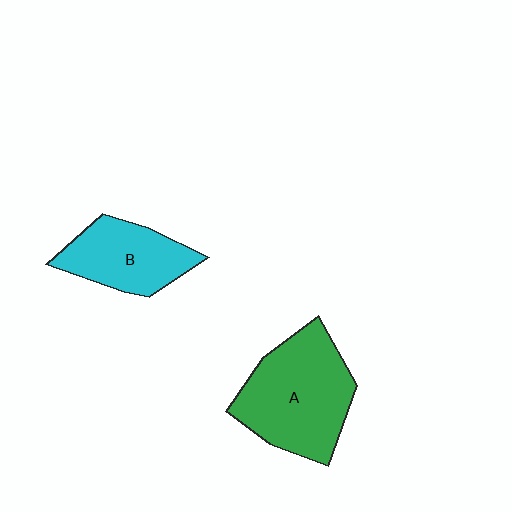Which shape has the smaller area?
Shape B (cyan).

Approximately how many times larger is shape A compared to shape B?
Approximately 1.5 times.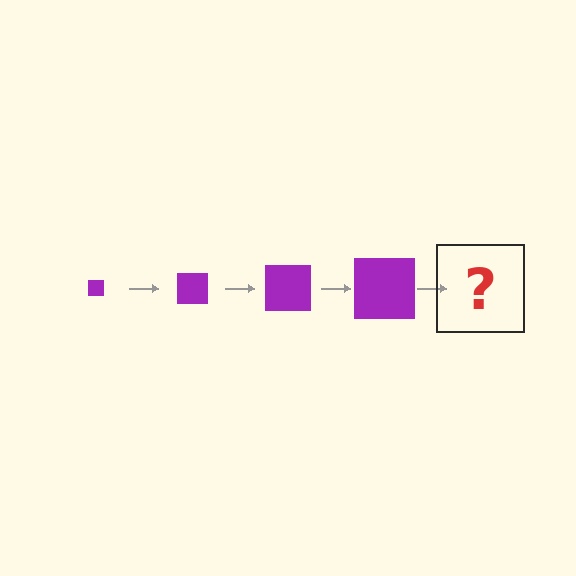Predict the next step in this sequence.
The next step is a purple square, larger than the previous one.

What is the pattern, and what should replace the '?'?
The pattern is that the square gets progressively larger each step. The '?' should be a purple square, larger than the previous one.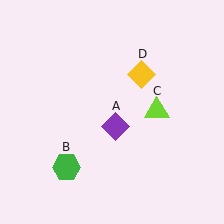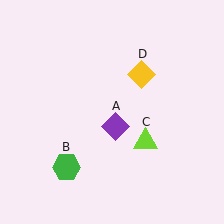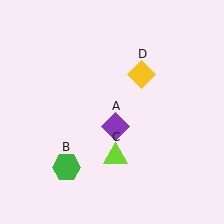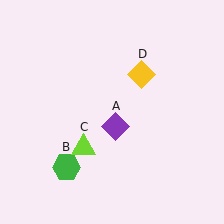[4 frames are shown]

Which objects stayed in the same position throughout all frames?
Purple diamond (object A) and green hexagon (object B) and yellow diamond (object D) remained stationary.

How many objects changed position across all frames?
1 object changed position: lime triangle (object C).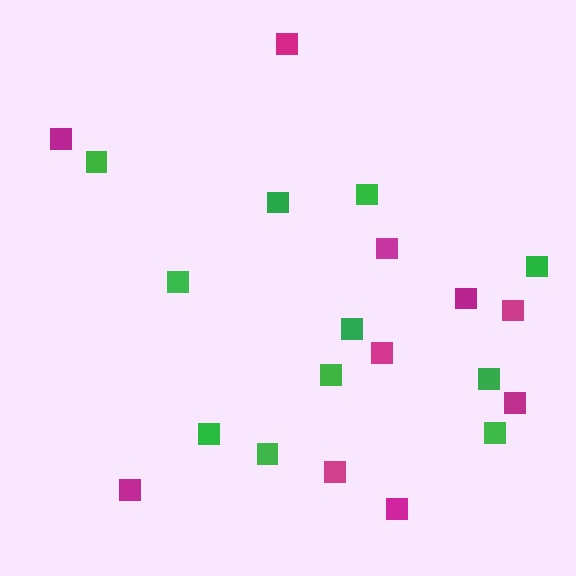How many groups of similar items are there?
There are 2 groups: one group of green squares (11) and one group of magenta squares (10).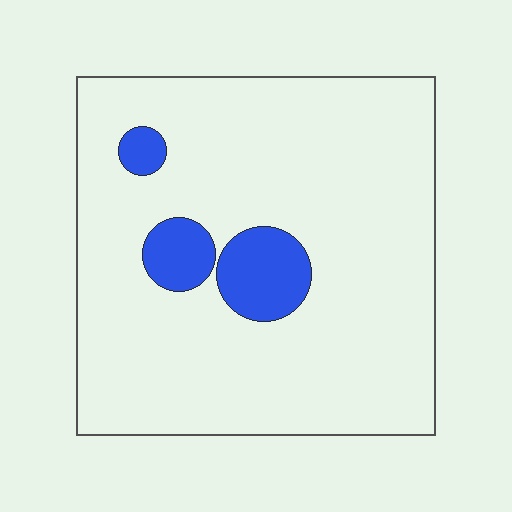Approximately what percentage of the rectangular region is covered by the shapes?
Approximately 10%.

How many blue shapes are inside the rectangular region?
3.